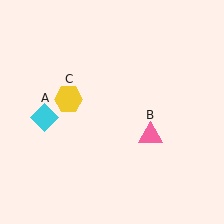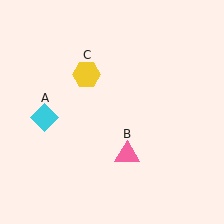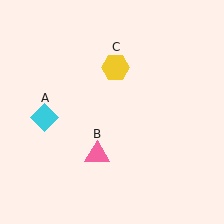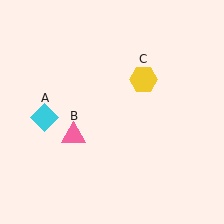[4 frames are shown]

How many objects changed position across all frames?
2 objects changed position: pink triangle (object B), yellow hexagon (object C).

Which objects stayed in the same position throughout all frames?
Cyan diamond (object A) remained stationary.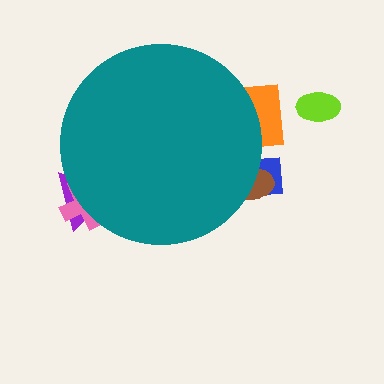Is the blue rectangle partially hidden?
Yes, the blue rectangle is partially hidden behind the teal circle.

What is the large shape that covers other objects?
A teal circle.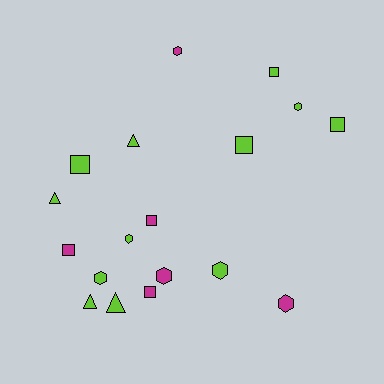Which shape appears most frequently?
Square, with 7 objects.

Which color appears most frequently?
Lime, with 12 objects.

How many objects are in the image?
There are 18 objects.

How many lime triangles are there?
There are 4 lime triangles.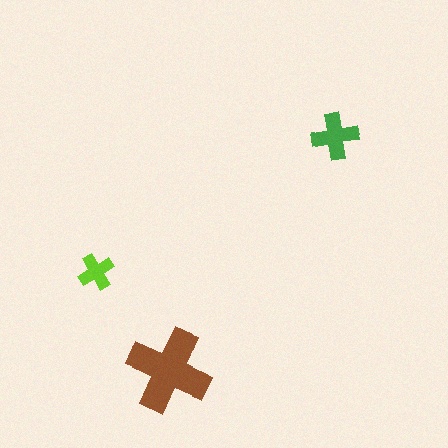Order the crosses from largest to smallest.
the brown one, the green one, the lime one.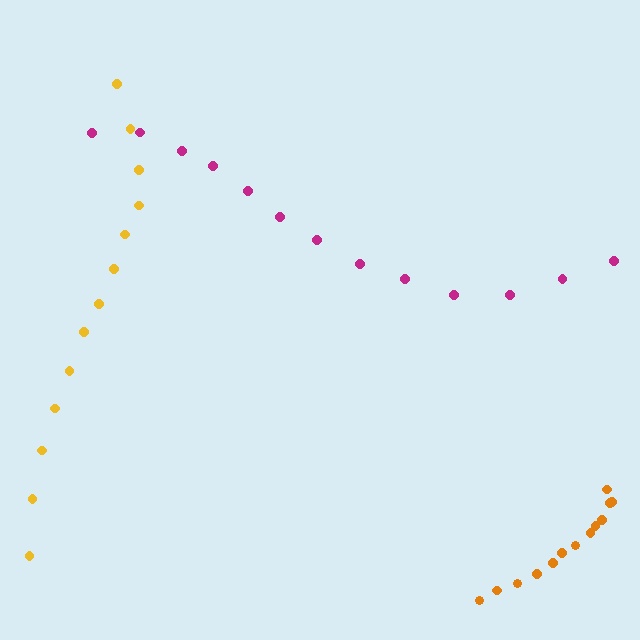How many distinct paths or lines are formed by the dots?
There are 3 distinct paths.